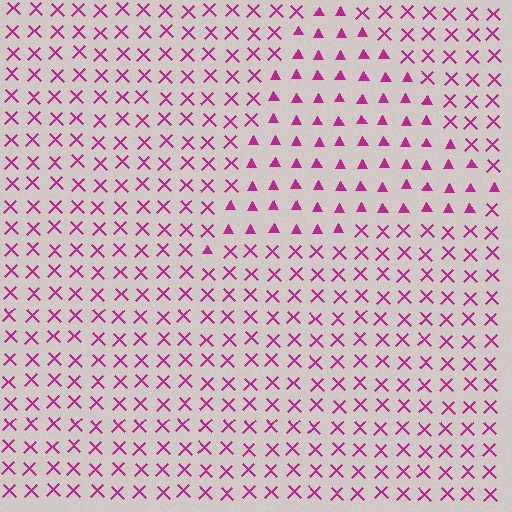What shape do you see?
I see a triangle.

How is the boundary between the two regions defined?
The boundary is defined by a change in element shape: triangles inside vs. X marks outside. All elements share the same color and spacing.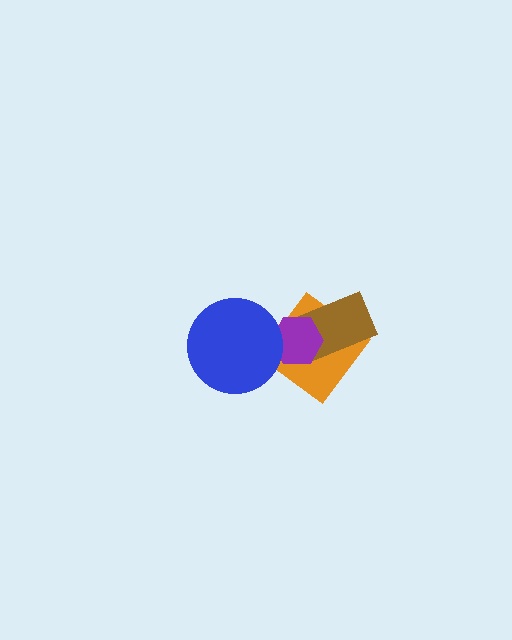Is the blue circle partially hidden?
No, no other shape covers it.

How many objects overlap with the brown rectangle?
2 objects overlap with the brown rectangle.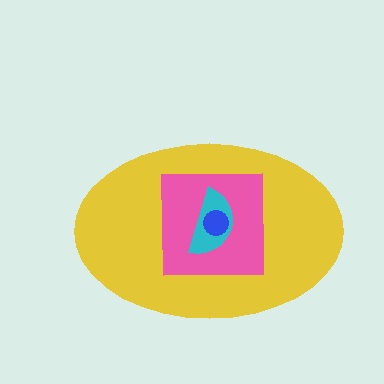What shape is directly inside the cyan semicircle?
The blue circle.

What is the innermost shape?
The blue circle.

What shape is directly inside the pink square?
The cyan semicircle.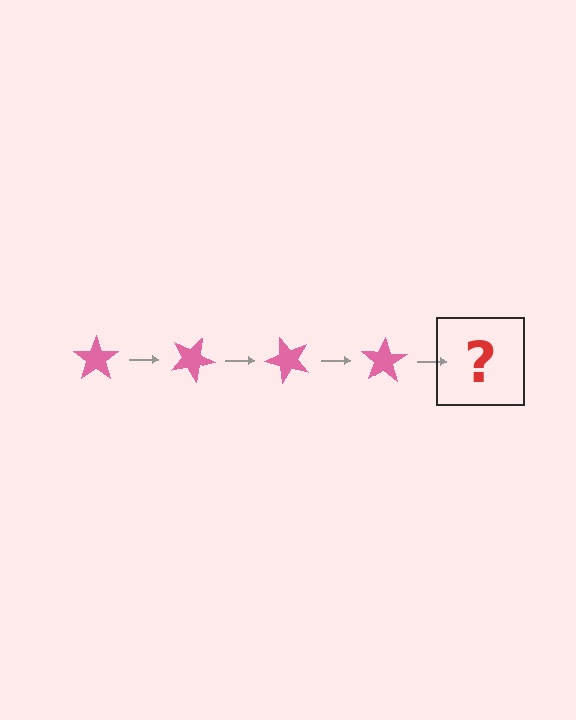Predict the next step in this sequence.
The next step is a pink star rotated 100 degrees.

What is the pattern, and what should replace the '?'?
The pattern is that the star rotates 25 degrees each step. The '?' should be a pink star rotated 100 degrees.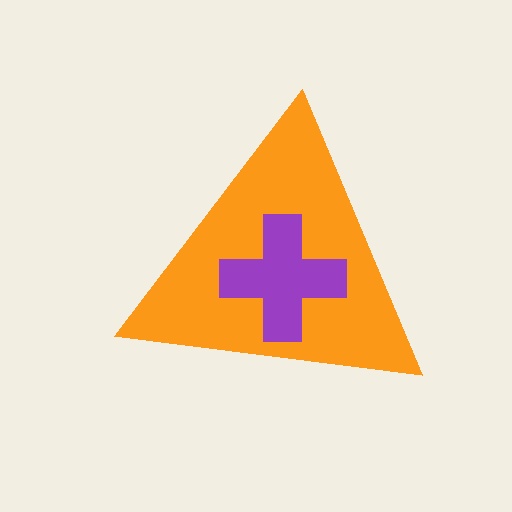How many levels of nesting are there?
2.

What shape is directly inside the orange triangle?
The purple cross.